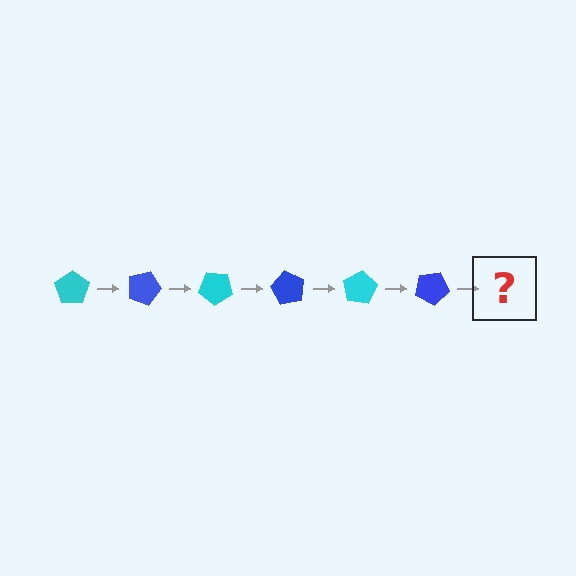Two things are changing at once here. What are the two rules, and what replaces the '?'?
The two rules are that it rotates 20 degrees each step and the color cycles through cyan and blue. The '?' should be a cyan pentagon, rotated 120 degrees from the start.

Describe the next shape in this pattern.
It should be a cyan pentagon, rotated 120 degrees from the start.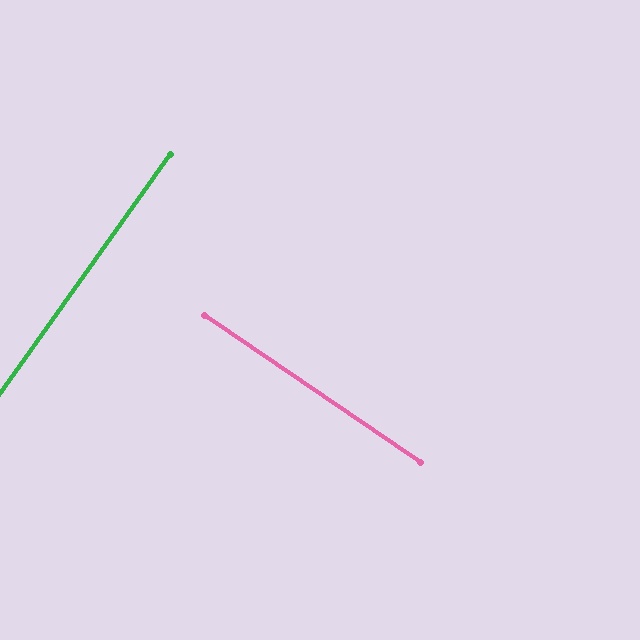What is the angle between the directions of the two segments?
Approximately 89 degrees.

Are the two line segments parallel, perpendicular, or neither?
Perpendicular — they meet at approximately 89°.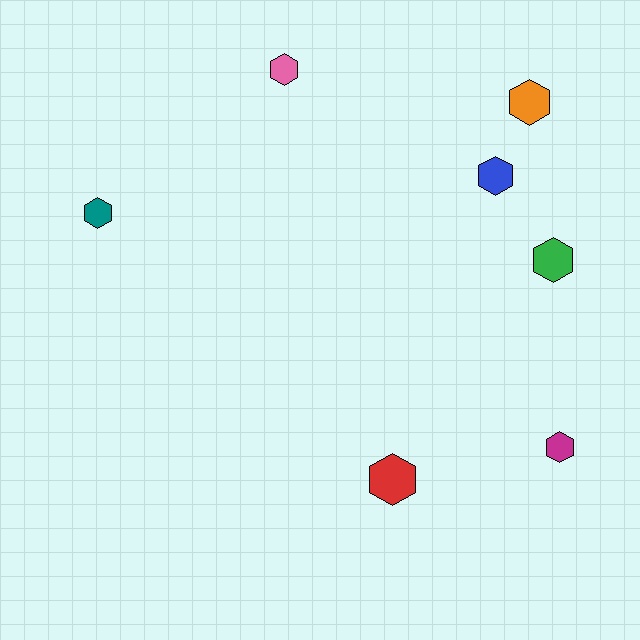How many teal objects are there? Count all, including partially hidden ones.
There is 1 teal object.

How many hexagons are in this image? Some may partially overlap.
There are 7 hexagons.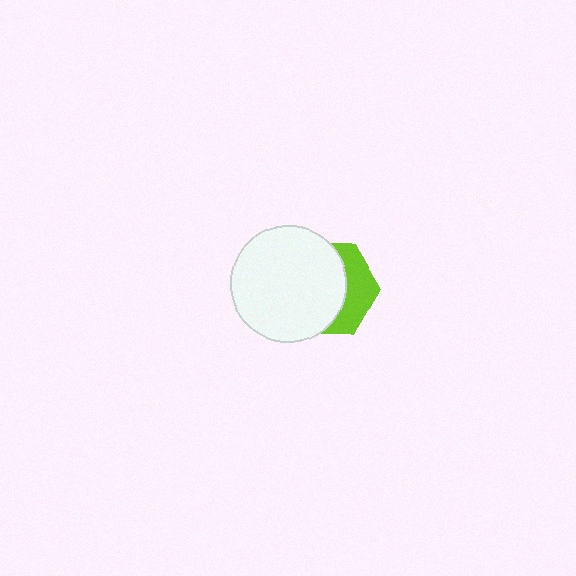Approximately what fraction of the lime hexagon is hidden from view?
Roughly 65% of the lime hexagon is hidden behind the white circle.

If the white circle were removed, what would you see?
You would see the complete lime hexagon.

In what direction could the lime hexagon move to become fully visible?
The lime hexagon could move right. That would shift it out from behind the white circle entirely.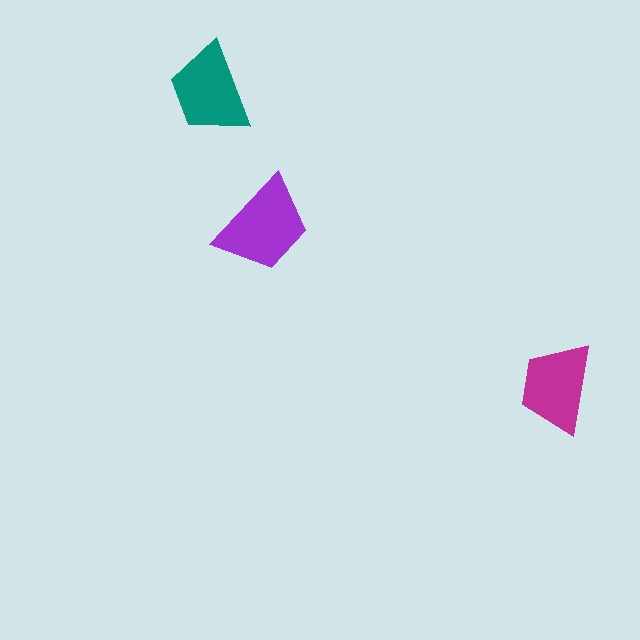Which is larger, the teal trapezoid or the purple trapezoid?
The purple one.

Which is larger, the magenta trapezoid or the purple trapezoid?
The purple one.